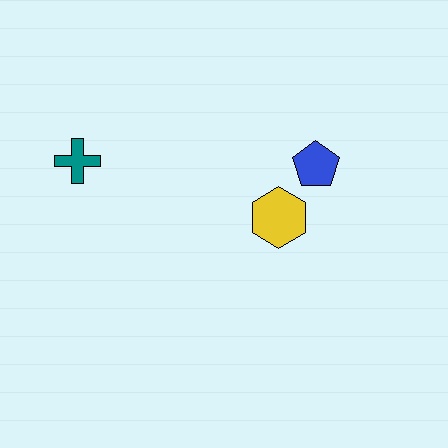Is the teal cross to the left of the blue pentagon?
Yes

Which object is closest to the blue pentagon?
The yellow hexagon is closest to the blue pentagon.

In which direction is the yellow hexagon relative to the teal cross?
The yellow hexagon is to the right of the teal cross.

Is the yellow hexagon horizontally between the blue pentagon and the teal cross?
Yes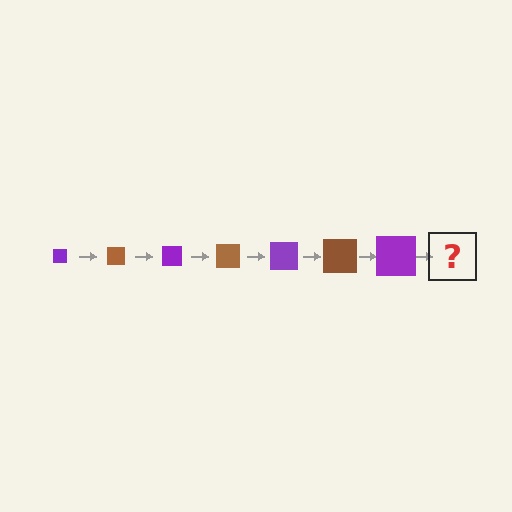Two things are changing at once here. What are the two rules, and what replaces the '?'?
The two rules are that the square grows larger each step and the color cycles through purple and brown. The '?' should be a brown square, larger than the previous one.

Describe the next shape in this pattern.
It should be a brown square, larger than the previous one.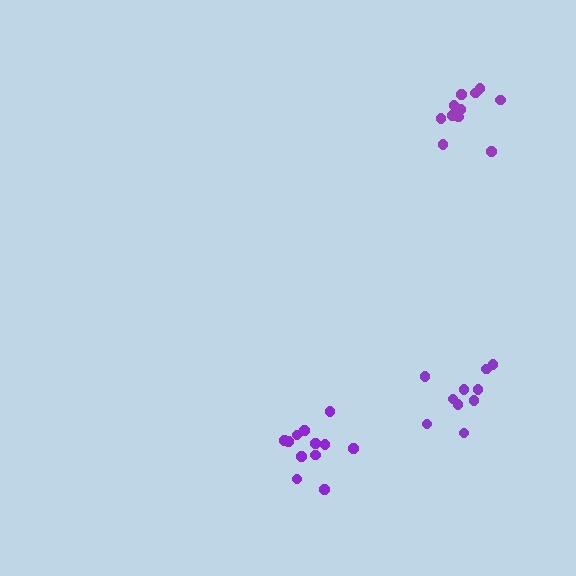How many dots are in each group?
Group 1: 10 dots, Group 2: 12 dots, Group 3: 11 dots (33 total).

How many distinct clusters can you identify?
There are 3 distinct clusters.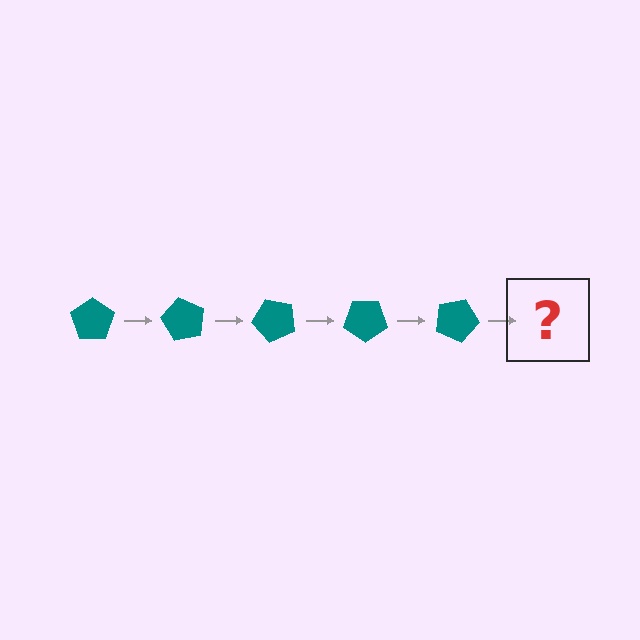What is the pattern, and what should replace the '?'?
The pattern is that the pentagon rotates 60 degrees each step. The '?' should be a teal pentagon rotated 300 degrees.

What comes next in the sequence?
The next element should be a teal pentagon rotated 300 degrees.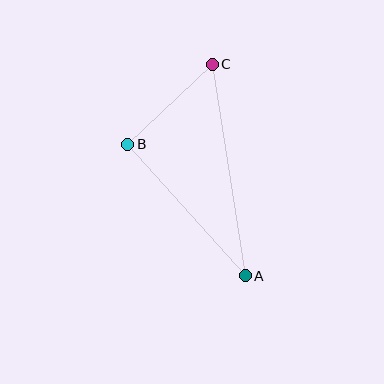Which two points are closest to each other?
Points B and C are closest to each other.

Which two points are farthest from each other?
Points A and C are farthest from each other.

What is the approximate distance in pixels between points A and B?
The distance between A and B is approximately 176 pixels.